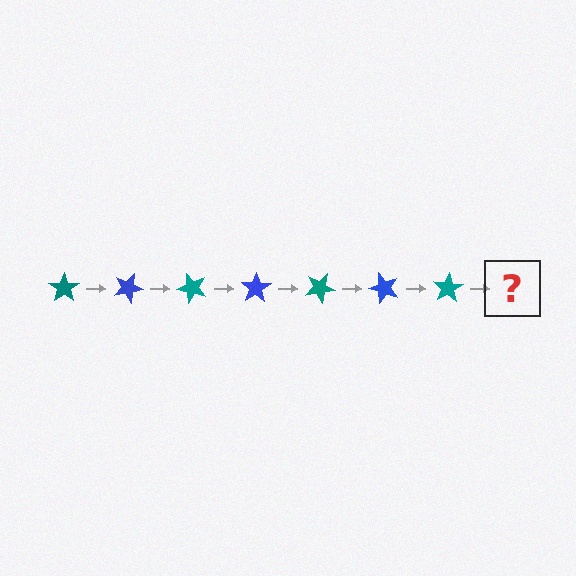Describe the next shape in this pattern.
It should be a blue star, rotated 175 degrees from the start.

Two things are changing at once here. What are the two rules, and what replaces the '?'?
The two rules are that it rotates 25 degrees each step and the color cycles through teal and blue. The '?' should be a blue star, rotated 175 degrees from the start.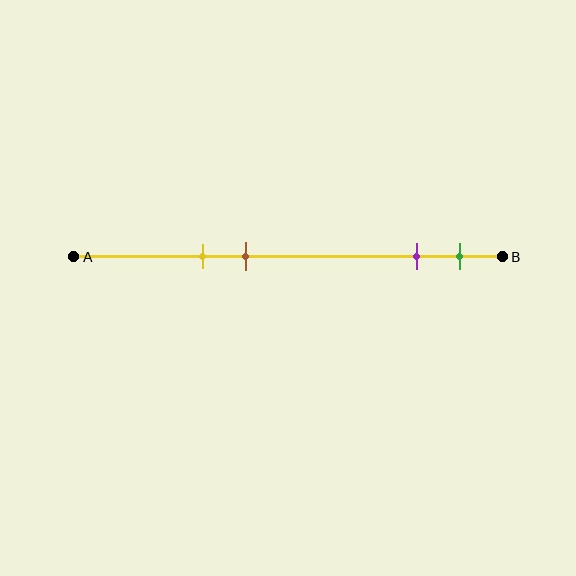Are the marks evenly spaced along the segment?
No, the marks are not evenly spaced.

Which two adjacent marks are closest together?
The purple and green marks are the closest adjacent pair.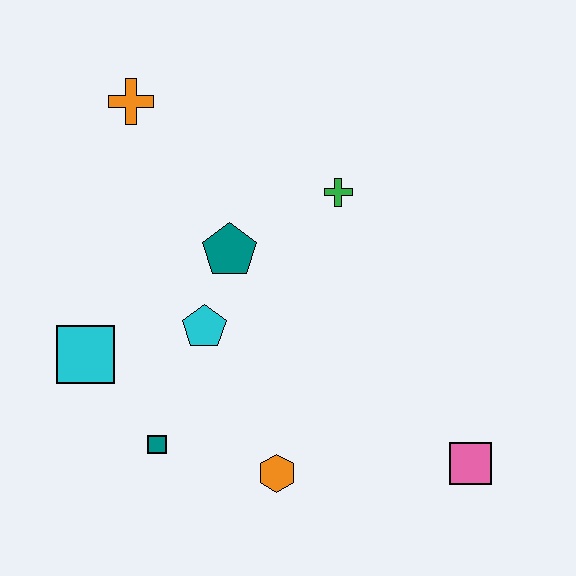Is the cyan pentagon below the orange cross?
Yes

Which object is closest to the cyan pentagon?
The teal pentagon is closest to the cyan pentagon.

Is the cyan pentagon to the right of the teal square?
Yes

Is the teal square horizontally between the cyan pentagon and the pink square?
No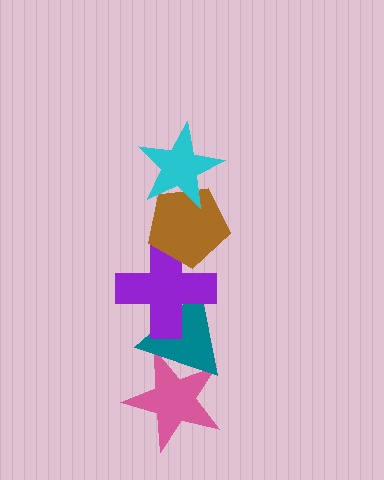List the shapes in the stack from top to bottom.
From top to bottom: the cyan star, the brown pentagon, the purple cross, the teal triangle, the pink star.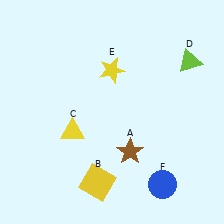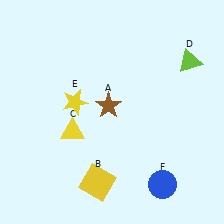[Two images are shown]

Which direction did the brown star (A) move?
The brown star (A) moved up.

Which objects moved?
The objects that moved are: the brown star (A), the yellow star (E).